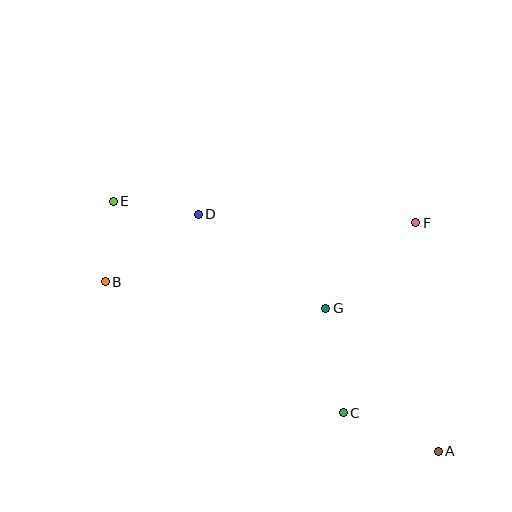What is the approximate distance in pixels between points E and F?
The distance between E and F is approximately 303 pixels.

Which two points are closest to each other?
Points B and E are closest to each other.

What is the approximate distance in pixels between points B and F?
The distance between B and F is approximately 316 pixels.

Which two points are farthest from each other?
Points A and E are farthest from each other.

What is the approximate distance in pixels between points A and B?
The distance between A and B is approximately 374 pixels.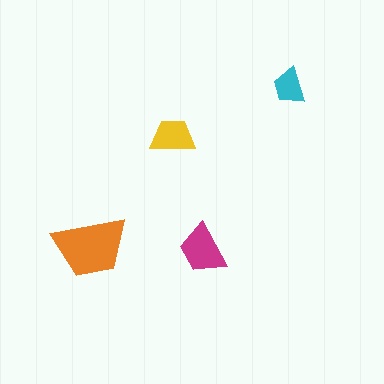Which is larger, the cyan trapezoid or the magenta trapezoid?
The magenta one.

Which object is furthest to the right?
The cyan trapezoid is rightmost.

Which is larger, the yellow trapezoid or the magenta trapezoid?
The magenta one.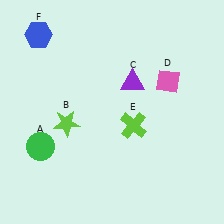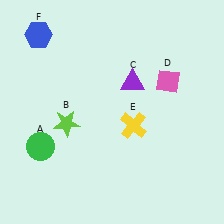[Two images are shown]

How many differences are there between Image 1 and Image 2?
There is 1 difference between the two images.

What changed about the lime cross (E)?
In Image 1, E is lime. In Image 2, it changed to yellow.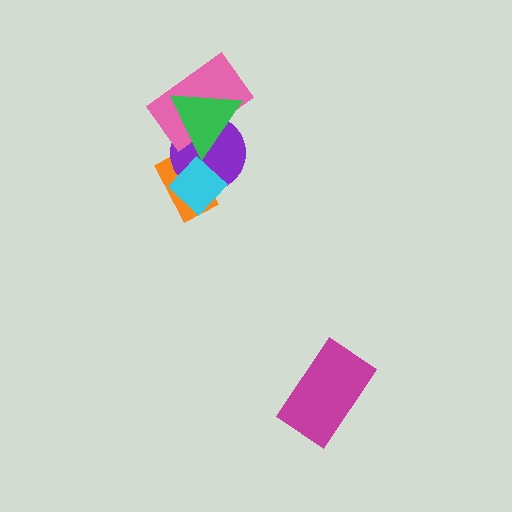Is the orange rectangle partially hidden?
Yes, it is partially covered by another shape.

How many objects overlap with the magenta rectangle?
0 objects overlap with the magenta rectangle.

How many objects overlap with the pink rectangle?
2 objects overlap with the pink rectangle.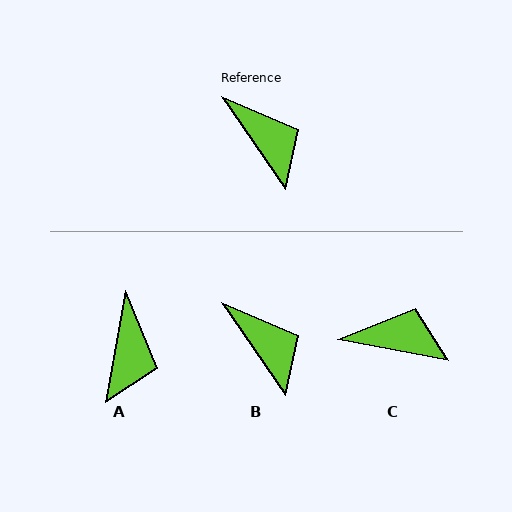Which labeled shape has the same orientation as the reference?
B.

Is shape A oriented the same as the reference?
No, it is off by about 45 degrees.